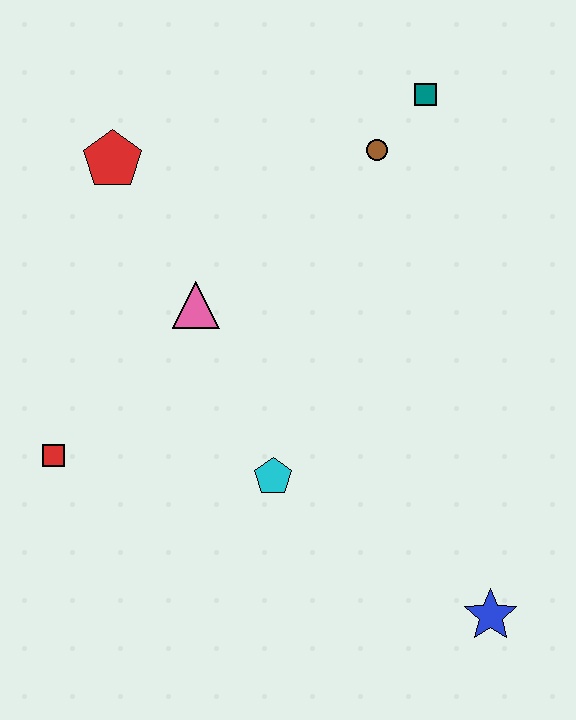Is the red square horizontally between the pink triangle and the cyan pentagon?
No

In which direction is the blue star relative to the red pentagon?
The blue star is below the red pentagon.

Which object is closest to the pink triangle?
The red pentagon is closest to the pink triangle.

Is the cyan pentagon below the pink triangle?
Yes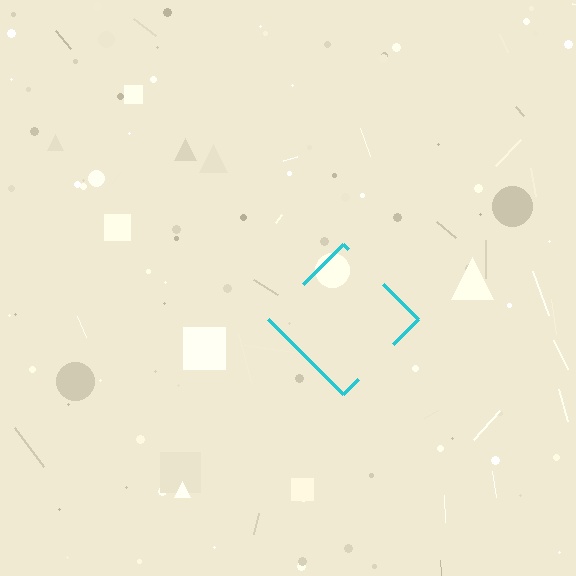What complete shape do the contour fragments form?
The contour fragments form a diamond.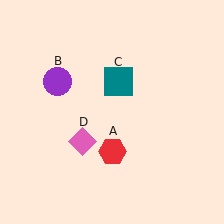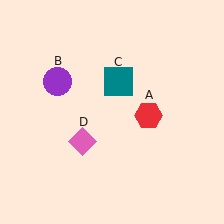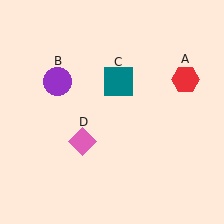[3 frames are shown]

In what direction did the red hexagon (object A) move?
The red hexagon (object A) moved up and to the right.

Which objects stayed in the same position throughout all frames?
Purple circle (object B) and teal square (object C) and pink diamond (object D) remained stationary.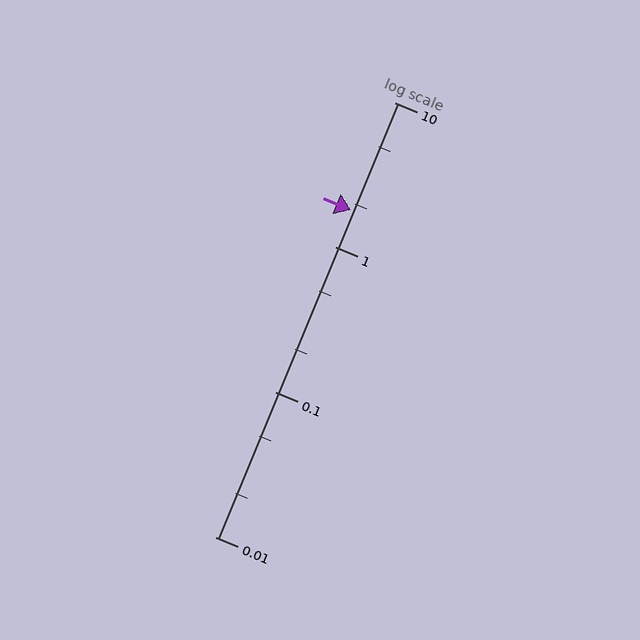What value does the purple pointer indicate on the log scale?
The pointer indicates approximately 1.8.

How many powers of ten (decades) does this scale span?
The scale spans 3 decades, from 0.01 to 10.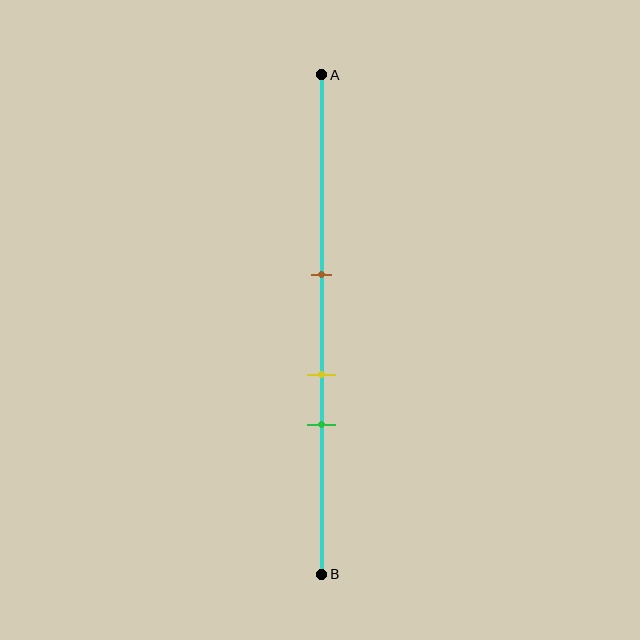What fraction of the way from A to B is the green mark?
The green mark is approximately 70% (0.7) of the way from A to B.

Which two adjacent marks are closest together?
The yellow and green marks are the closest adjacent pair.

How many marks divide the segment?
There are 3 marks dividing the segment.